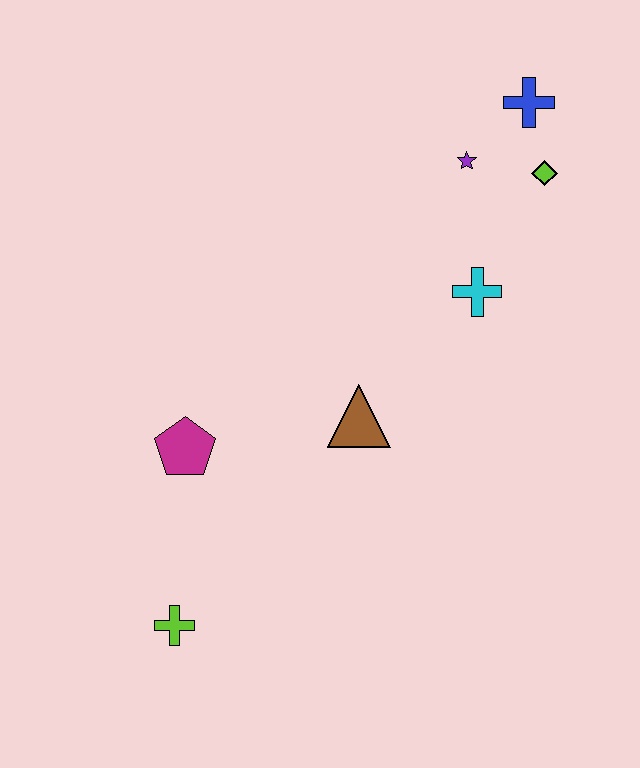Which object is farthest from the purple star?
The lime cross is farthest from the purple star.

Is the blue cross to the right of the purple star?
Yes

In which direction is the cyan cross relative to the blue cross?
The cyan cross is below the blue cross.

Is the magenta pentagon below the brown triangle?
Yes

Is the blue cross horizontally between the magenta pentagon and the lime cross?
No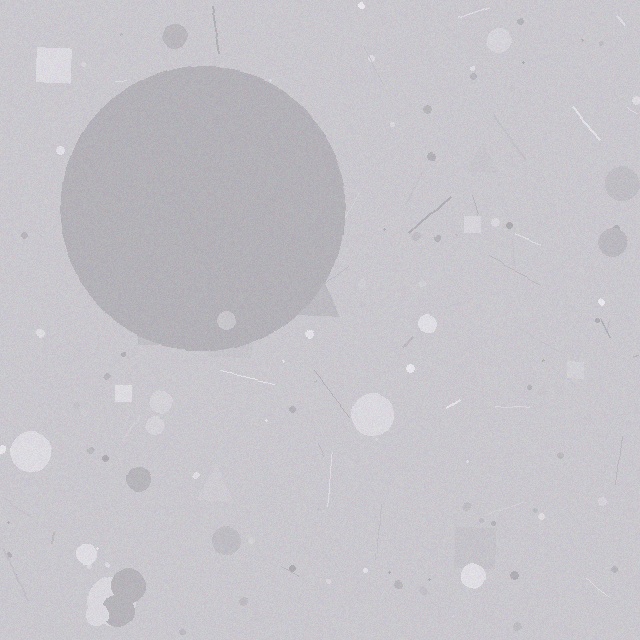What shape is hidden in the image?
A circle is hidden in the image.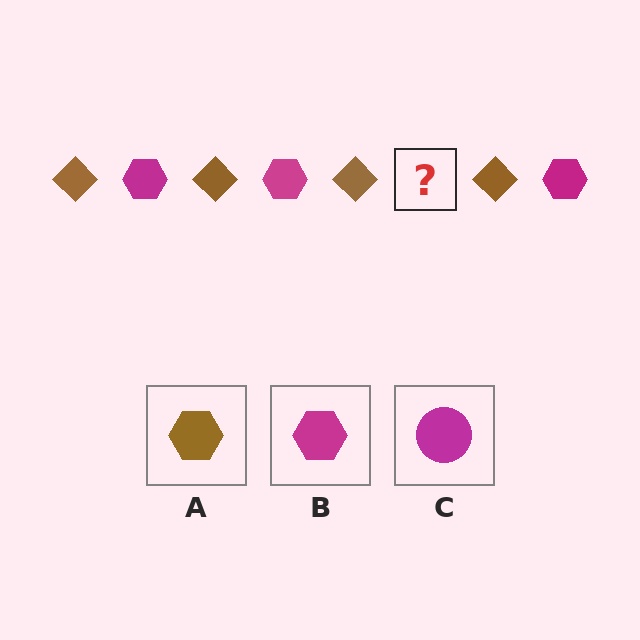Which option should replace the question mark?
Option B.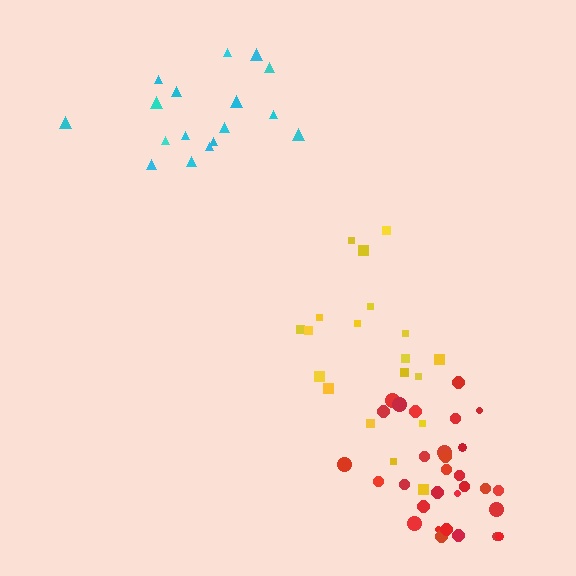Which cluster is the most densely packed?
Red.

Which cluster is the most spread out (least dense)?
Yellow.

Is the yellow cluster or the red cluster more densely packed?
Red.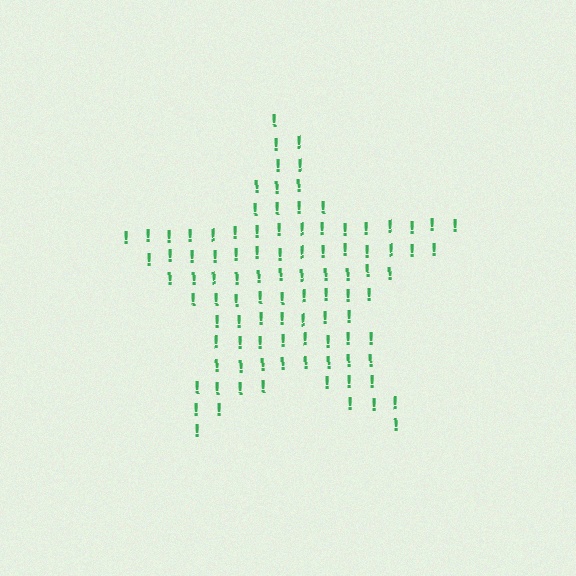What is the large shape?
The large shape is a star.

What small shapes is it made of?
It is made of small exclamation marks.